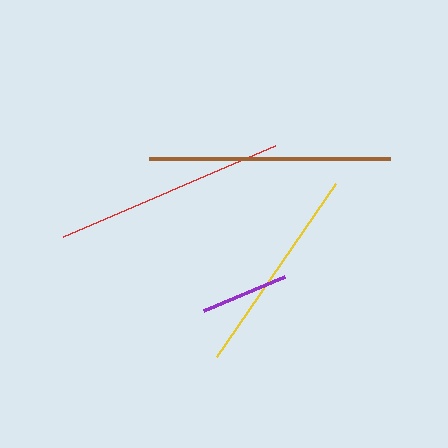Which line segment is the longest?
The brown line is the longest at approximately 242 pixels.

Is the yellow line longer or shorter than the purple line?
The yellow line is longer than the purple line.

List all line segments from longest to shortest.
From longest to shortest: brown, red, yellow, purple.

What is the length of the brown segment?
The brown segment is approximately 242 pixels long.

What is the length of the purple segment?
The purple segment is approximately 88 pixels long.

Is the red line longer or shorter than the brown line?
The brown line is longer than the red line.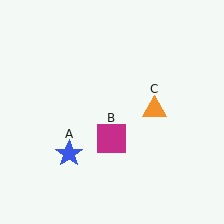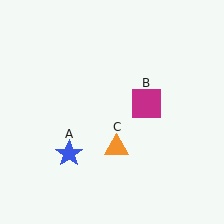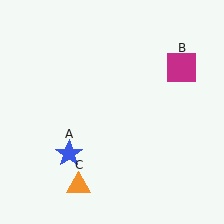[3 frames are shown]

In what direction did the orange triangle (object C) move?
The orange triangle (object C) moved down and to the left.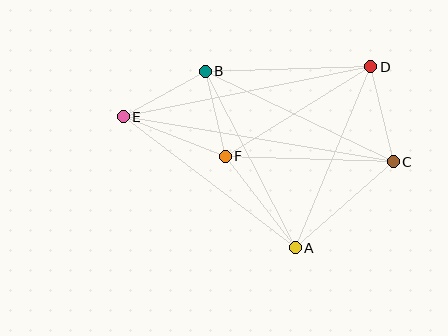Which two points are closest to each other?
Points B and F are closest to each other.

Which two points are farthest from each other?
Points C and E are farthest from each other.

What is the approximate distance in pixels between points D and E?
The distance between D and E is approximately 253 pixels.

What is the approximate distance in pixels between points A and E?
The distance between A and E is approximately 216 pixels.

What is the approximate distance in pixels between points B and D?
The distance between B and D is approximately 165 pixels.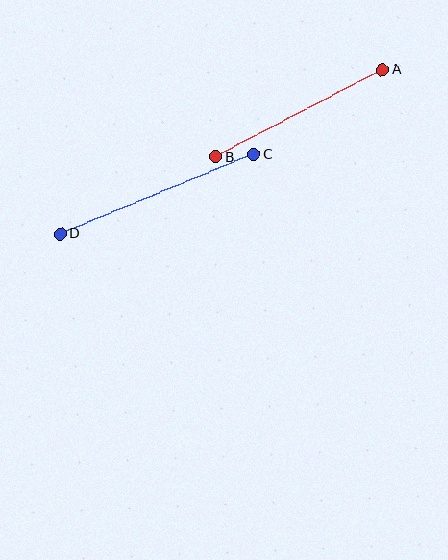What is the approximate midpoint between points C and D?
The midpoint is at approximately (157, 194) pixels.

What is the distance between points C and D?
The distance is approximately 209 pixels.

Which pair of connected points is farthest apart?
Points C and D are farthest apart.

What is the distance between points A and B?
The distance is approximately 188 pixels.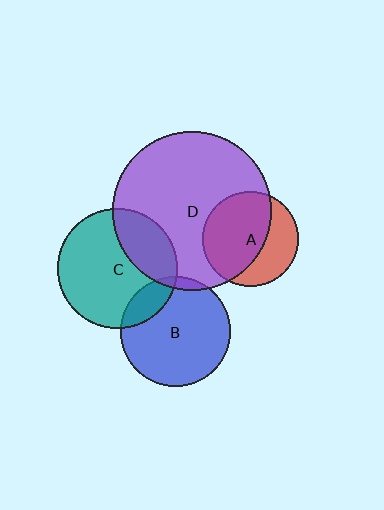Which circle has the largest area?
Circle D (purple).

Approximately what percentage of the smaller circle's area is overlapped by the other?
Approximately 30%.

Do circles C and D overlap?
Yes.